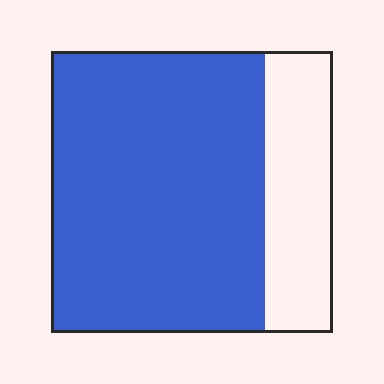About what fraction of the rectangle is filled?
About three quarters (3/4).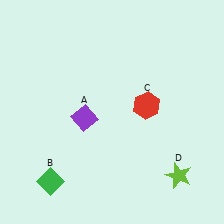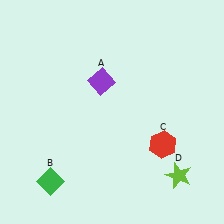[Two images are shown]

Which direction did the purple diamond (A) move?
The purple diamond (A) moved up.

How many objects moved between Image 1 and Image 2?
2 objects moved between the two images.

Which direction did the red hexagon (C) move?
The red hexagon (C) moved down.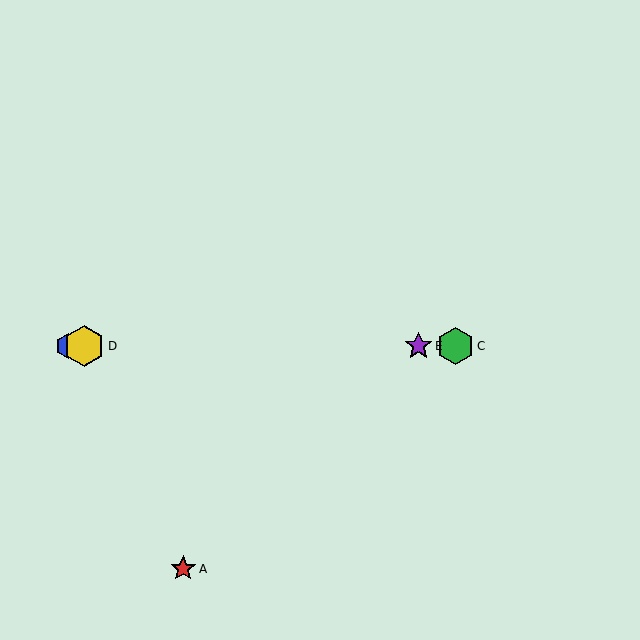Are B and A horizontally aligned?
No, B is at y≈346 and A is at y≈569.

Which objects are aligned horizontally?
Objects B, C, D, E are aligned horizontally.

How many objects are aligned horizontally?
4 objects (B, C, D, E) are aligned horizontally.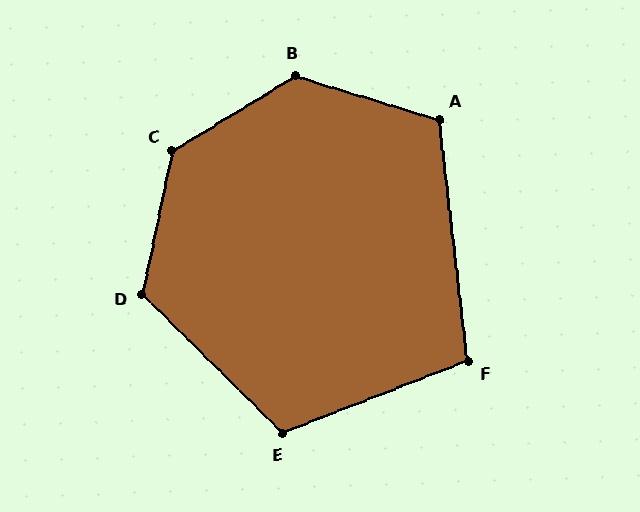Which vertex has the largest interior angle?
C, at approximately 133 degrees.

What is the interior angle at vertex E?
Approximately 114 degrees (obtuse).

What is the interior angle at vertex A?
Approximately 113 degrees (obtuse).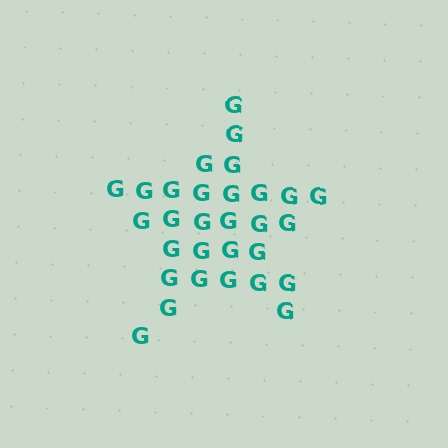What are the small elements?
The small elements are letter G's.